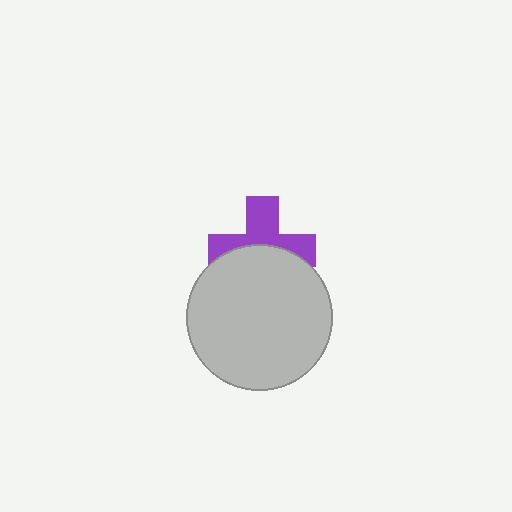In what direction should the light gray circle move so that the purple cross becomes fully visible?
The light gray circle should move down. That is the shortest direction to clear the overlap and leave the purple cross fully visible.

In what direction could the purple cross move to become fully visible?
The purple cross could move up. That would shift it out from behind the light gray circle entirely.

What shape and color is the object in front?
The object in front is a light gray circle.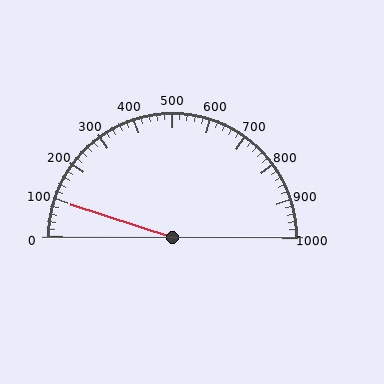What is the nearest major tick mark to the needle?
The nearest major tick mark is 100.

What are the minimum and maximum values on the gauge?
The gauge ranges from 0 to 1000.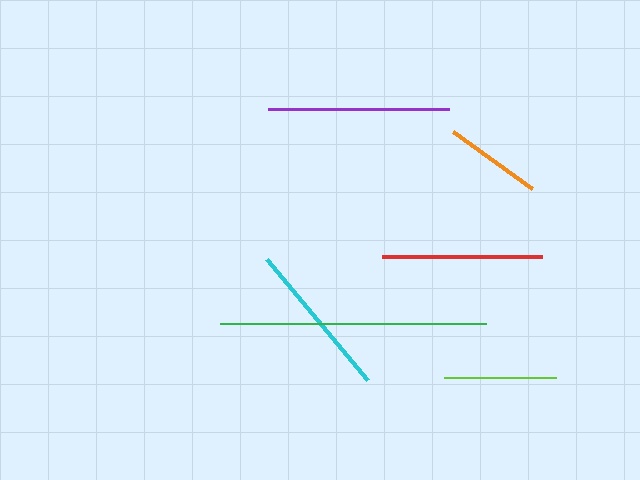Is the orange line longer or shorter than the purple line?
The purple line is longer than the orange line.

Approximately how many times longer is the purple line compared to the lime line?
The purple line is approximately 1.6 times the length of the lime line.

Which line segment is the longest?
The green line is the longest at approximately 265 pixels.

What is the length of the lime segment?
The lime segment is approximately 112 pixels long.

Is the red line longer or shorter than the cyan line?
The red line is longer than the cyan line.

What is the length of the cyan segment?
The cyan segment is approximately 158 pixels long.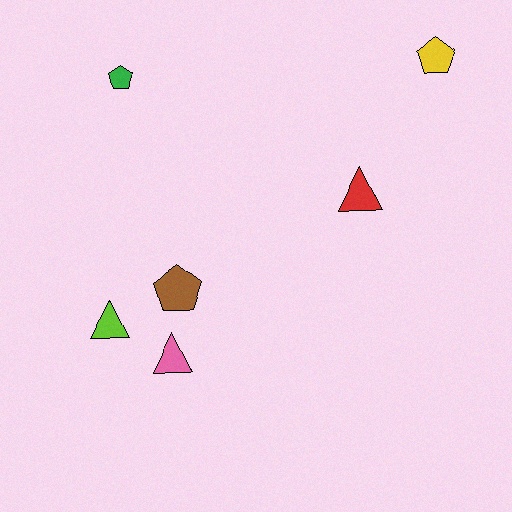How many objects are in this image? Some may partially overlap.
There are 6 objects.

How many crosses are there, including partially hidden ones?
There are no crosses.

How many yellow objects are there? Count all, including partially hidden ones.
There is 1 yellow object.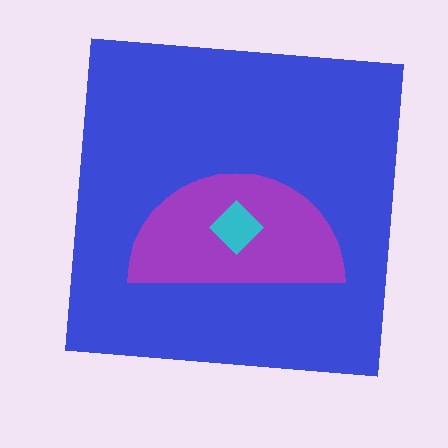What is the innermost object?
The cyan diamond.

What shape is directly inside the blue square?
The purple semicircle.